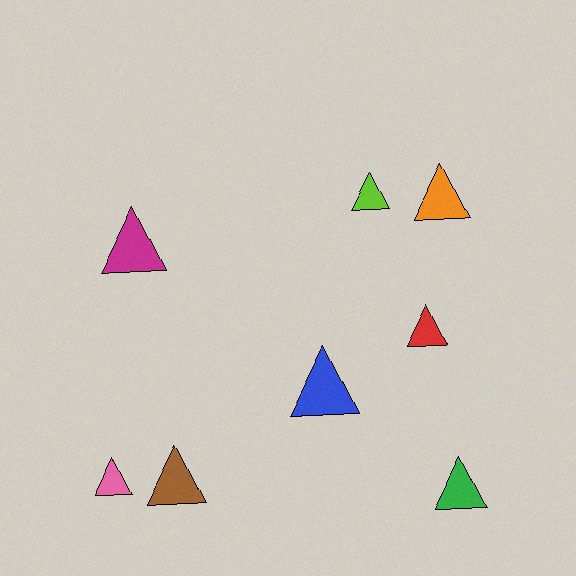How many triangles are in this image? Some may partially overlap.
There are 8 triangles.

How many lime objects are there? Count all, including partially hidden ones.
There is 1 lime object.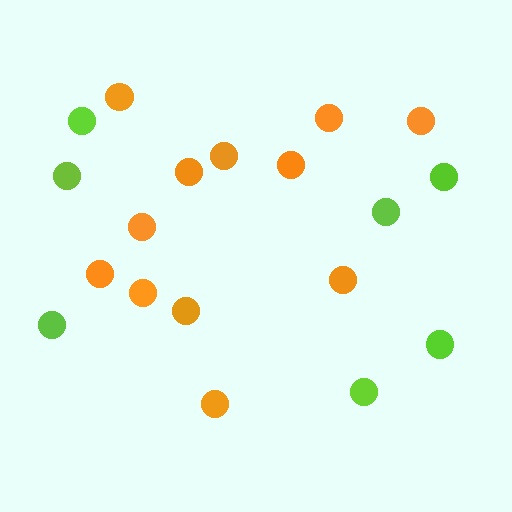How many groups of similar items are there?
There are 2 groups: one group of orange circles (12) and one group of lime circles (7).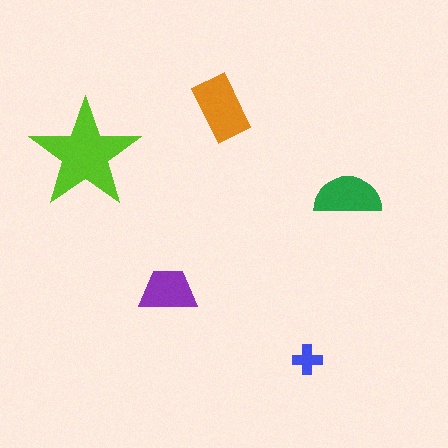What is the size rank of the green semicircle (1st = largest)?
3rd.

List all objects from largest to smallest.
The lime star, the orange rectangle, the green semicircle, the purple trapezoid, the blue cross.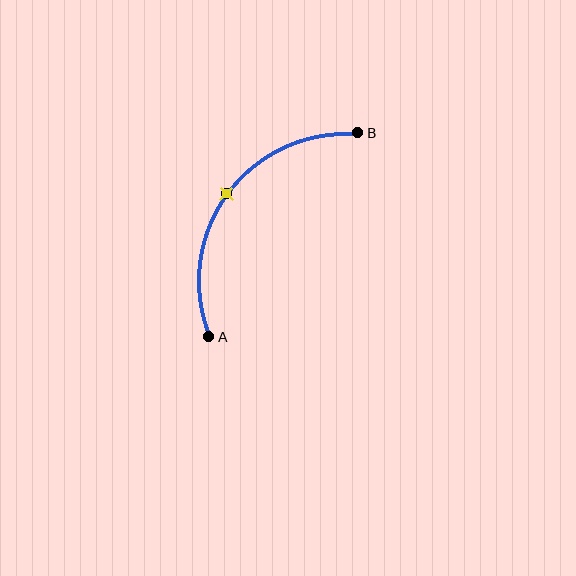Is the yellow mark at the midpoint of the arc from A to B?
Yes. The yellow mark lies on the arc at equal arc-length from both A and B — it is the arc midpoint.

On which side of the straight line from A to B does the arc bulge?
The arc bulges above and to the left of the straight line connecting A and B.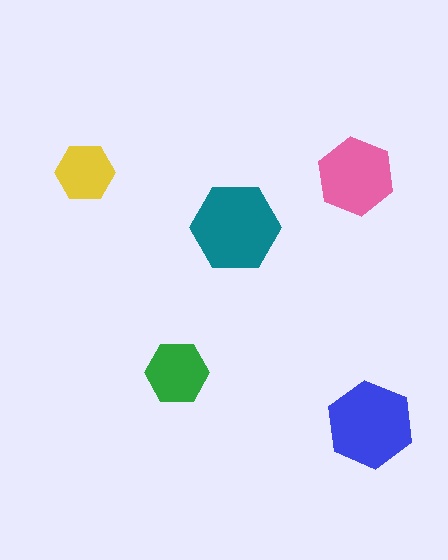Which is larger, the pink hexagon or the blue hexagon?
The blue one.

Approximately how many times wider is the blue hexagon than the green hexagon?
About 1.5 times wider.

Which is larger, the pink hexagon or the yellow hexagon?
The pink one.